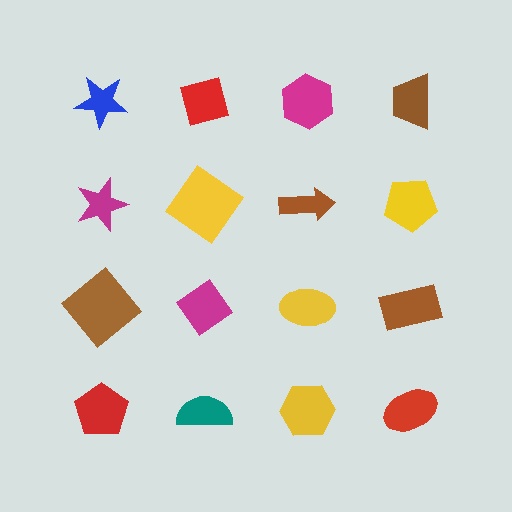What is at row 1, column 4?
A brown trapezoid.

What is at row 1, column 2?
A red square.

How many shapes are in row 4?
4 shapes.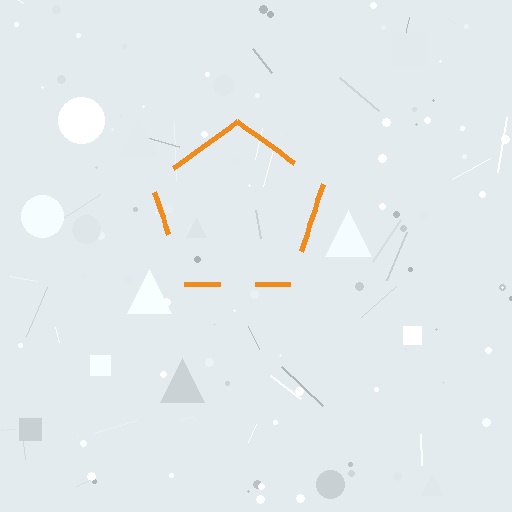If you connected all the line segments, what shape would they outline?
They would outline a pentagon.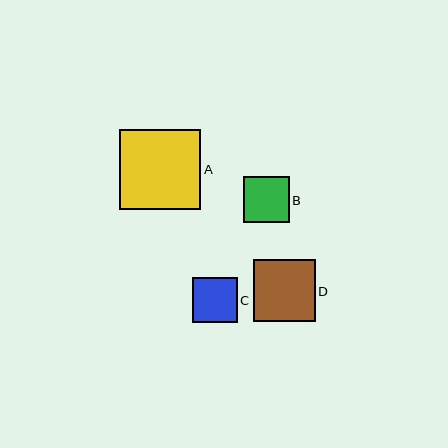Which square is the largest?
Square A is the largest with a size of approximately 81 pixels.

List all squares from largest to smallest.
From largest to smallest: A, D, B, C.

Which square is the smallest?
Square C is the smallest with a size of approximately 44 pixels.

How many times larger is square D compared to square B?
Square D is approximately 1.3 times the size of square B.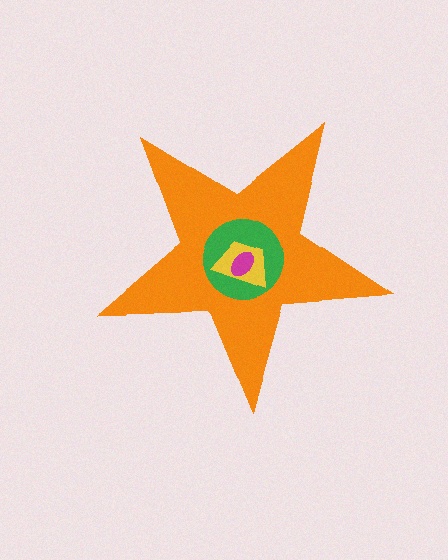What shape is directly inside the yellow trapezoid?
The magenta ellipse.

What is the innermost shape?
The magenta ellipse.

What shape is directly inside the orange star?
The green circle.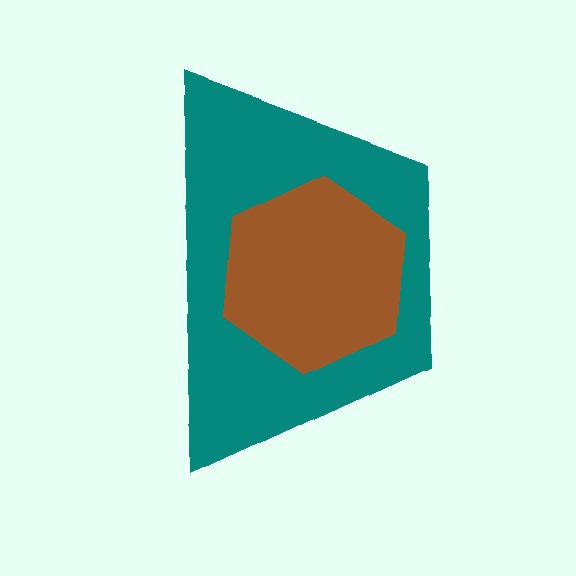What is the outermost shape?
The teal trapezoid.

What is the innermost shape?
The brown hexagon.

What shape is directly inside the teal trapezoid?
The brown hexagon.